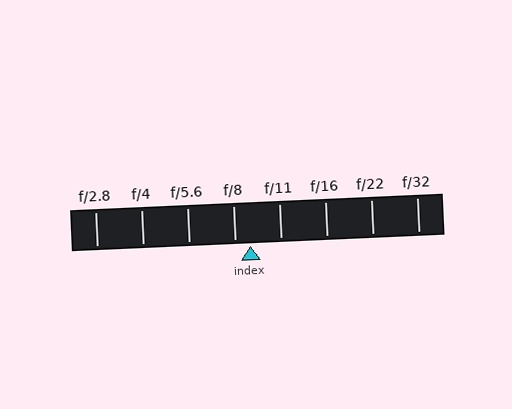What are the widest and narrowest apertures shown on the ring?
The widest aperture shown is f/2.8 and the narrowest is f/32.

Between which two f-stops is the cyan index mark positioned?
The index mark is between f/8 and f/11.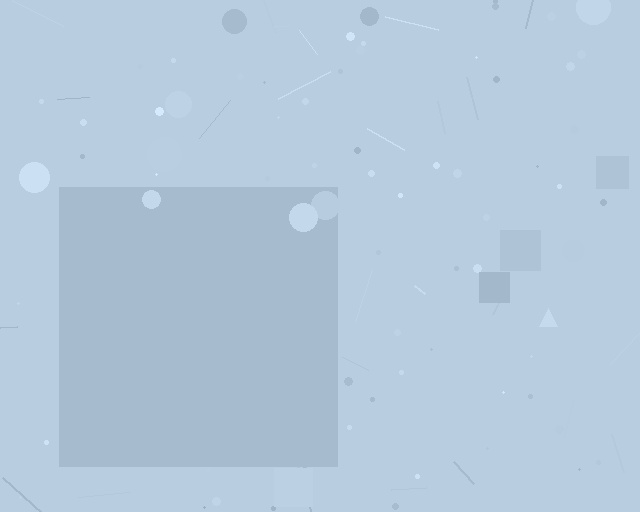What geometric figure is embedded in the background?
A square is embedded in the background.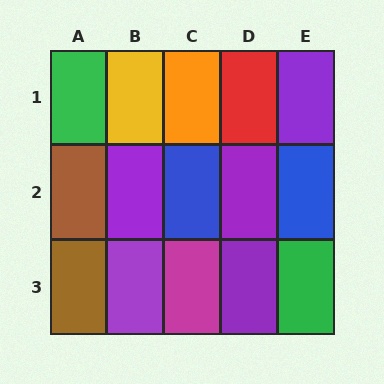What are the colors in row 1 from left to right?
Green, yellow, orange, red, purple.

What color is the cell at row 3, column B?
Purple.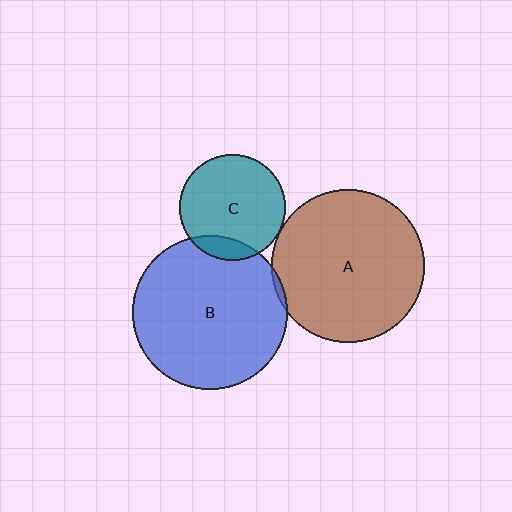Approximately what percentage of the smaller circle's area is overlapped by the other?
Approximately 15%.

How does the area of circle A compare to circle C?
Approximately 2.1 times.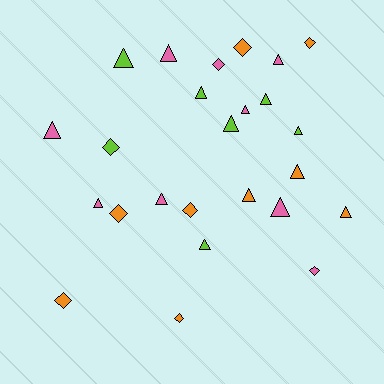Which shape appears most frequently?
Triangle, with 16 objects.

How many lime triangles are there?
There are 6 lime triangles.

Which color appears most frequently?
Orange, with 9 objects.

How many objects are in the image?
There are 25 objects.